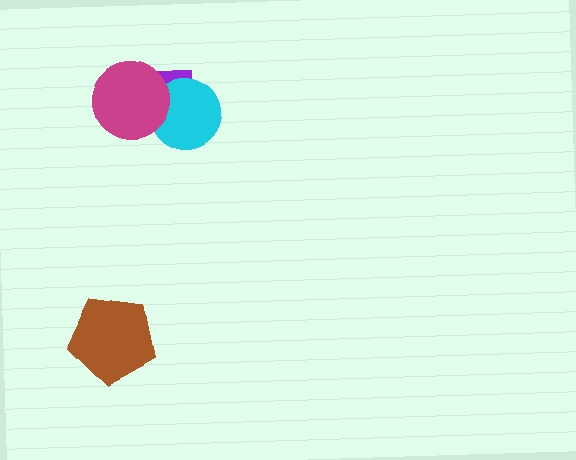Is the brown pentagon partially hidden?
No, no other shape covers it.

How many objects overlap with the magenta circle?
2 objects overlap with the magenta circle.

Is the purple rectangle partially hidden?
Yes, it is partially covered by another shape.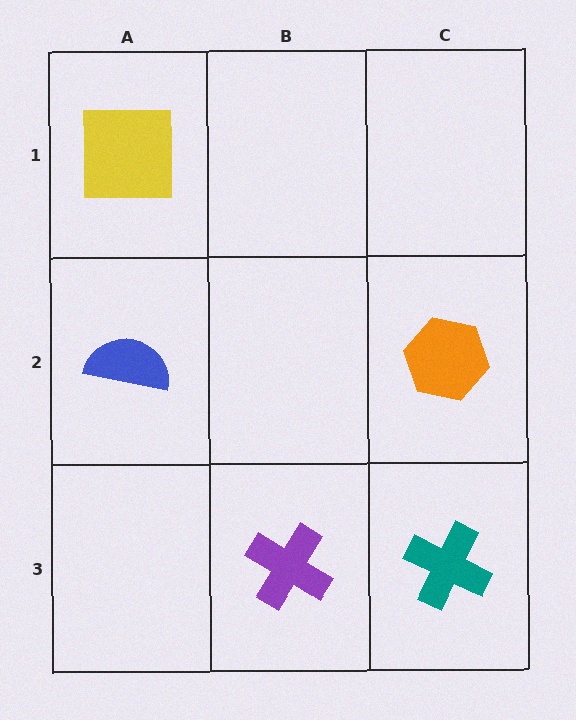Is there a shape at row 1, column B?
No, that cell is empty.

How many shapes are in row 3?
2 shapes.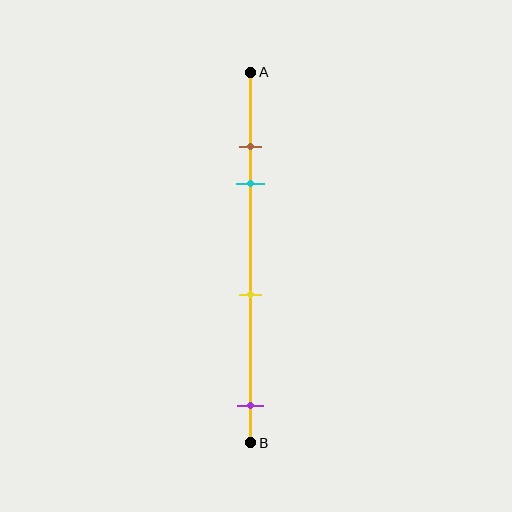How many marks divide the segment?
There are 4 marks dividing the segment.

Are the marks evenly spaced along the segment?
No, the marks are not evenly spaced.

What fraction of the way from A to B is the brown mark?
The brown mark is approximately 20% (0.2) of the way from A to B.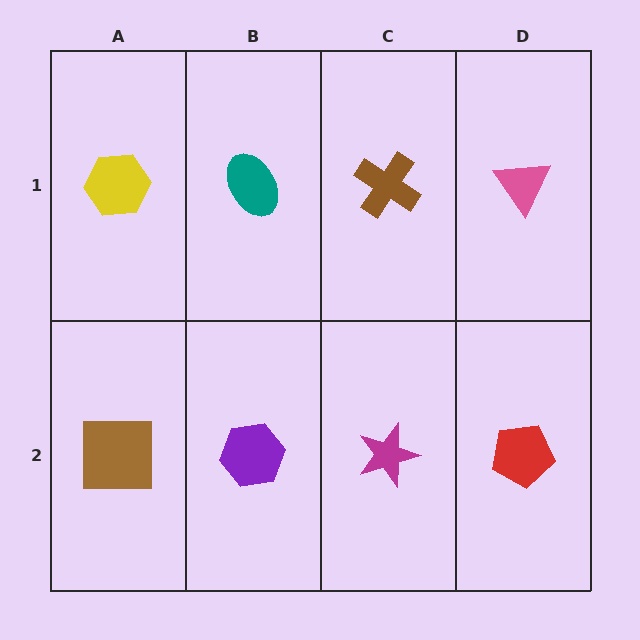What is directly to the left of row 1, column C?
A teal ellipse.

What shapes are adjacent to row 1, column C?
A magenta star (row 2, column C), a teal ellipse (row 1, column B), a pink triangle (row 1, column D).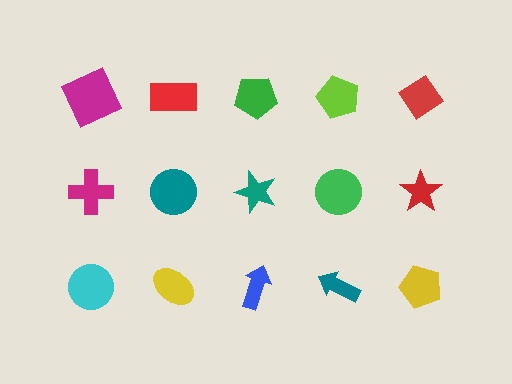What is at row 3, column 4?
A teal arrow.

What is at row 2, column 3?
A teal star.